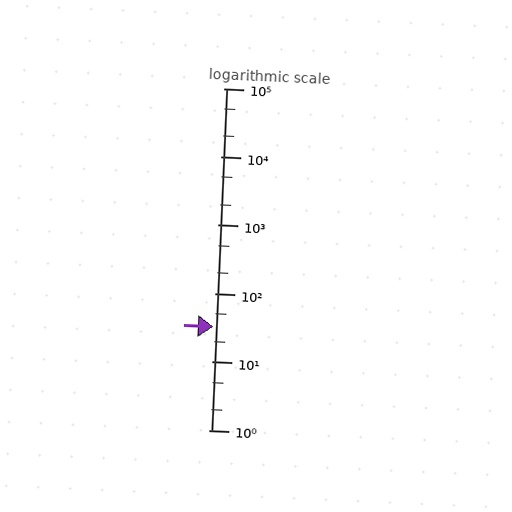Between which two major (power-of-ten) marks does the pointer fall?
The pointer is between 10 and 100.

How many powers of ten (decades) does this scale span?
The scale spans 5 decades, from 1 to 100000.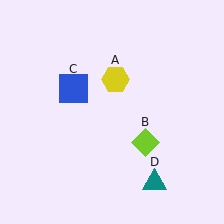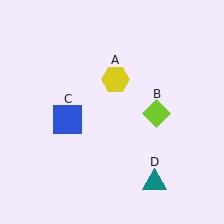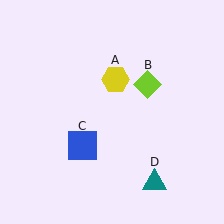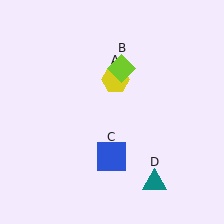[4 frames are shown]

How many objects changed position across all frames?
2 objects changed position: lime diamond (object B), blue square (object C).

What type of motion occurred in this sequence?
The lime diamond (object B), blue square (object C) rotated counterclockwise around the center of the scene.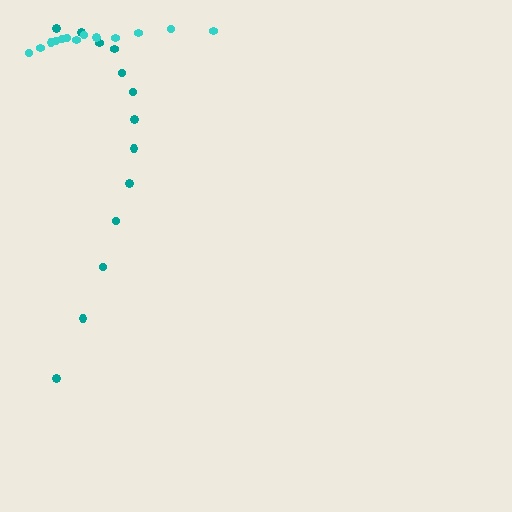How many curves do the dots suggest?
There are 2 distinct paths.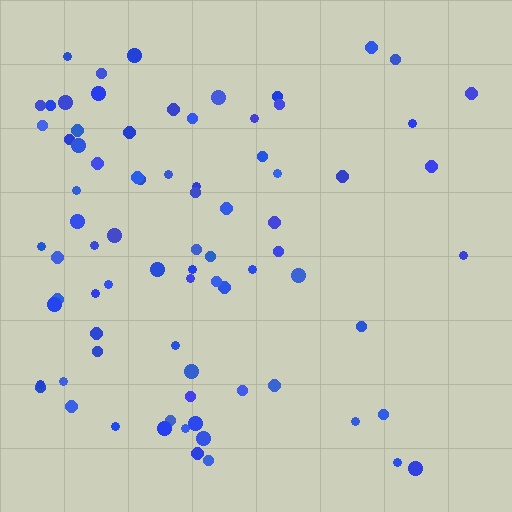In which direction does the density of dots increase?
From right to left, with the left side densest.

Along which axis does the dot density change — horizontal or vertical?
Horizontal.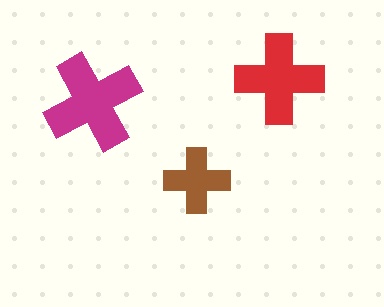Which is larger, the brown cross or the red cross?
The red one.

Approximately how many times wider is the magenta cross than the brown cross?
About 1.5 times wider.